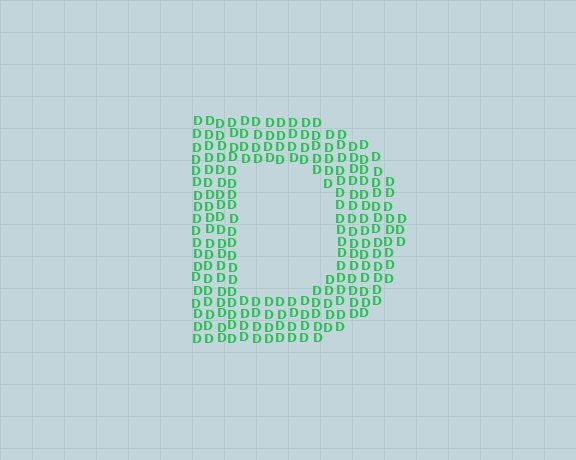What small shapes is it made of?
It is made of small letter D's.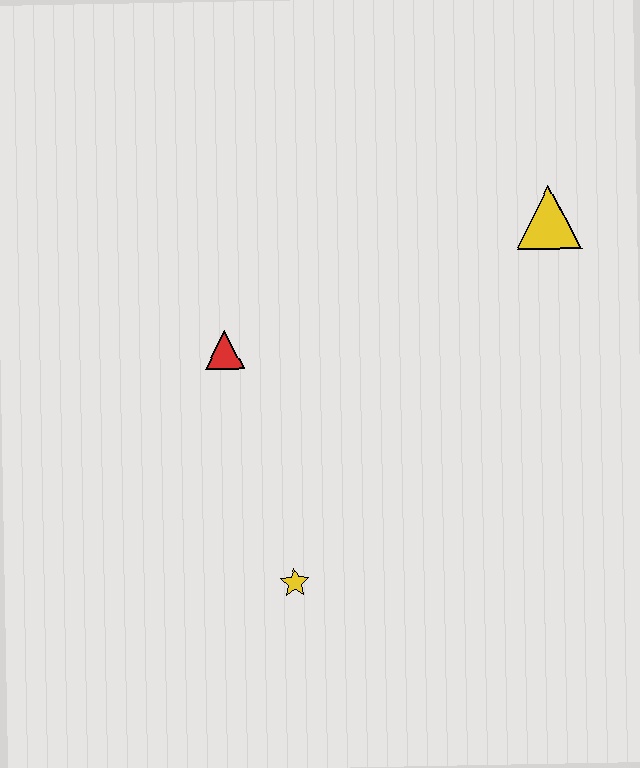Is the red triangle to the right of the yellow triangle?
No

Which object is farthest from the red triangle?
The yellow triangle is farthest from the red triangle.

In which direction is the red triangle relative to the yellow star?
The red triangle is above the yellow star.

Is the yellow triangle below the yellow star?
No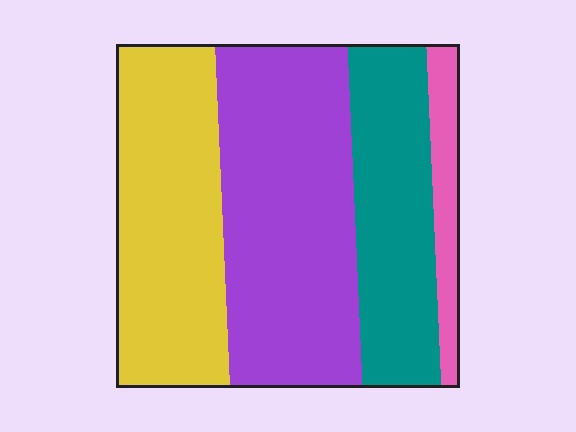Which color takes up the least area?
Pink, at roughly 10%.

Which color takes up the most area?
Purple, at roughly 40%.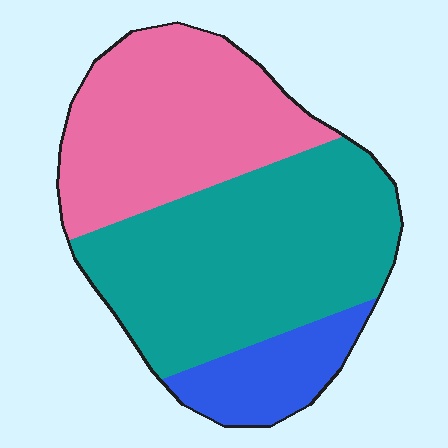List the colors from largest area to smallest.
From largest to smallest: teal, pink, blue.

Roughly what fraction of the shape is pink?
Pink takes up about three eighths (3/8) of the shape.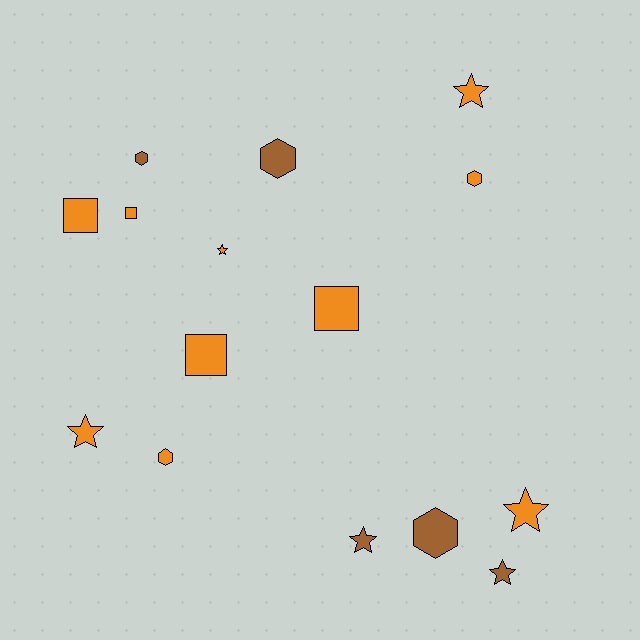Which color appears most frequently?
Orange, with 10 objects.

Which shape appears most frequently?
Star, with 6 objects.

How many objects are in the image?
There are 15 objects.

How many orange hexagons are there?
There are 2 orange hexagons.